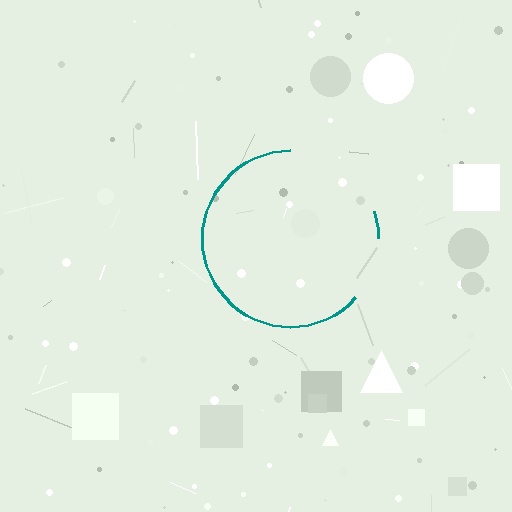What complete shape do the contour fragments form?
The contour fragments form a circle.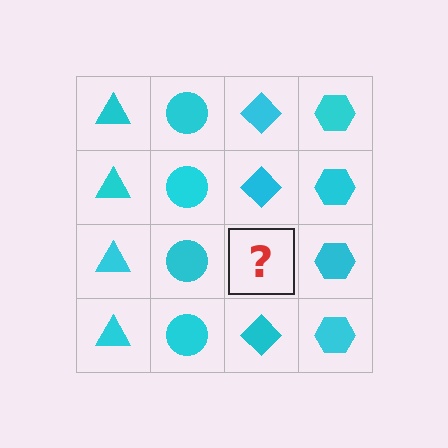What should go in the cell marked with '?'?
The missing cell should contain a cyan diamond.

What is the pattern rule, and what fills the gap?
The rule is that each column has a consistent shape. The gap should be filled with a cyan diamond.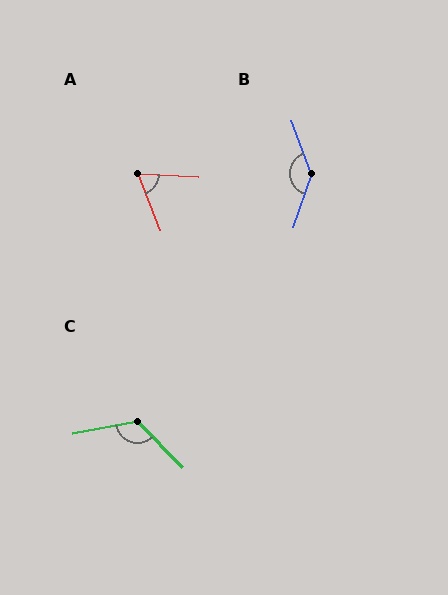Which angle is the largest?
B, at approximately 141 degrees.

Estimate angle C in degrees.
Approximately 124 degrees.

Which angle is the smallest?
A, at approximately 66 degrees.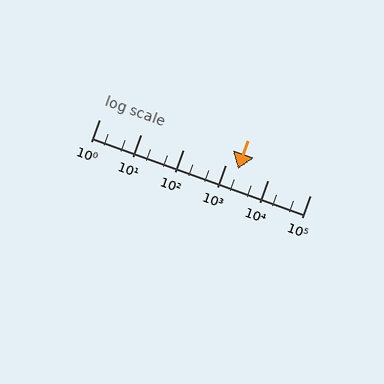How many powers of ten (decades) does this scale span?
The scale spans 5 decades, from 1 to 100000.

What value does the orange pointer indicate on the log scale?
The pointer indicates approximately 2000.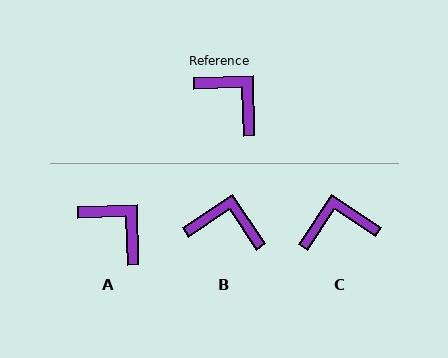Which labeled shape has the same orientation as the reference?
A.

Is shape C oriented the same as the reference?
No, it is off by about 55 degrees.